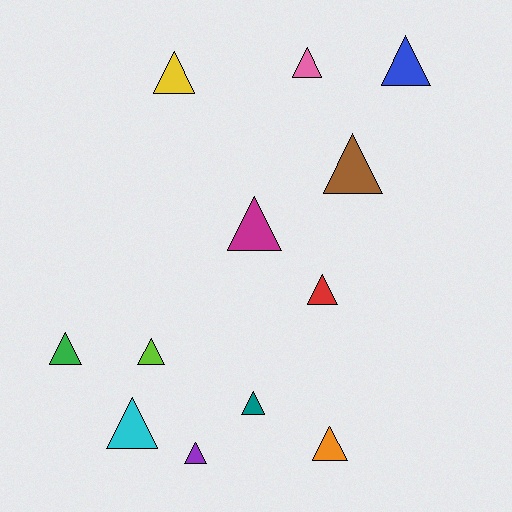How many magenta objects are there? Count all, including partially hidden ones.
There is 1 magenta object.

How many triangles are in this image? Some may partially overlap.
There are 12 triangles.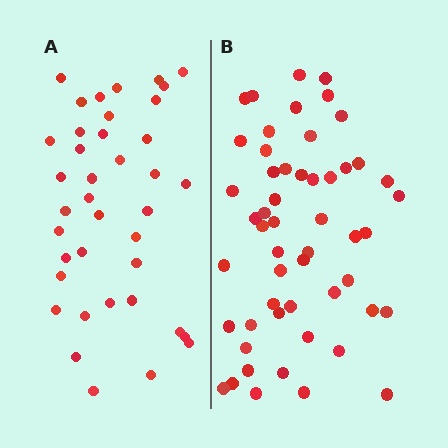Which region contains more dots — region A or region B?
Region B (the right region) has more dots.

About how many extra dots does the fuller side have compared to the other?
Region B has approximately 15 more dots than region A.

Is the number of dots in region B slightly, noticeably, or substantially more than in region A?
Region B has noticeably more, but not dramatically so. The ratio is roughly 1.4 to 1.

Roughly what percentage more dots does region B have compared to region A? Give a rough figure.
About 35% more.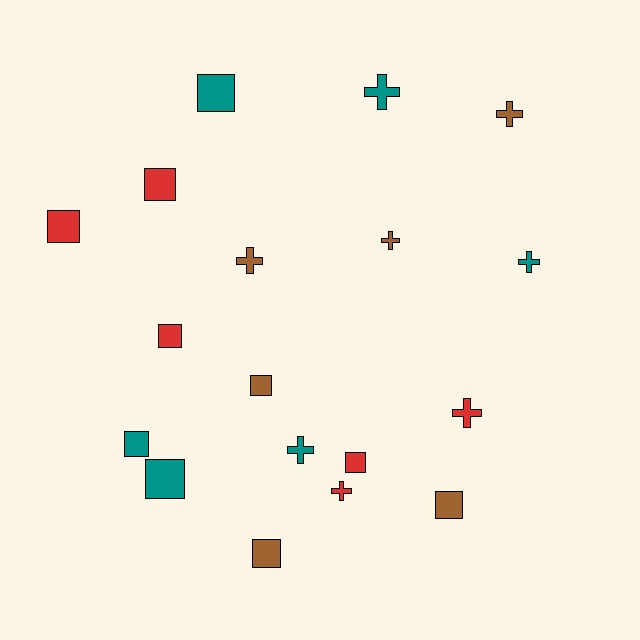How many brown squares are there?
There are 3 brown squares.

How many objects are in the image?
There are 18 objects.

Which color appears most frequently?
Brown, with 6 objects.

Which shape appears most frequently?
Square, with 10 objects.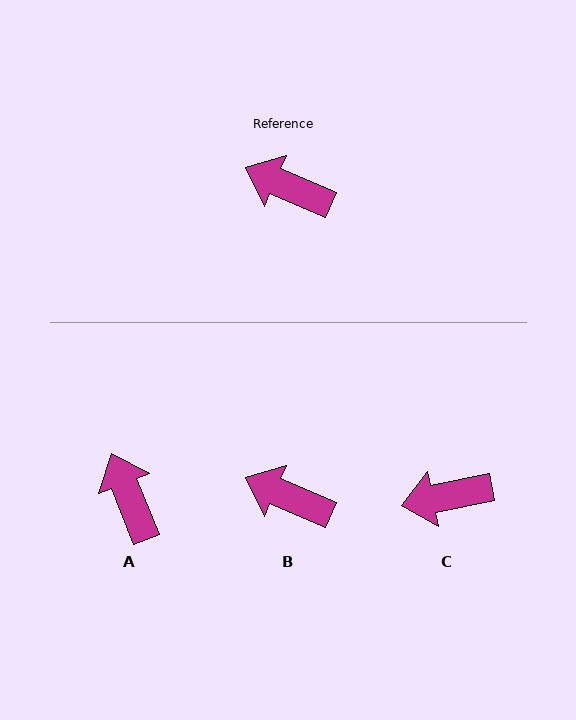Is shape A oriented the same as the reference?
No, it is off by about 44 degrees.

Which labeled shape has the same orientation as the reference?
B.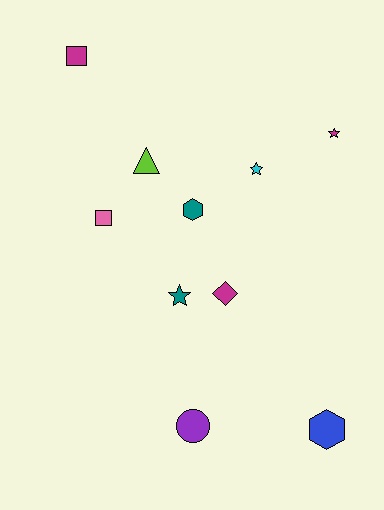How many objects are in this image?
There are 10 objects.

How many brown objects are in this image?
There are no brown objects.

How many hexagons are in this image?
There are 2 hexagons.